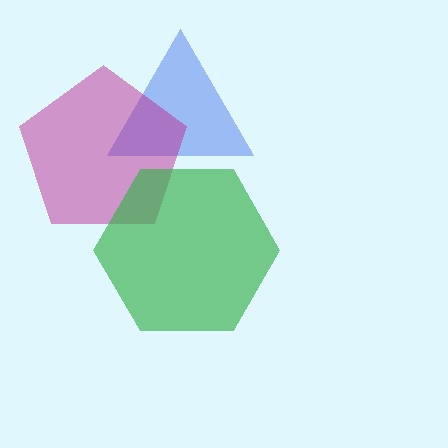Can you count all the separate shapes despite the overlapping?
Yes, there are 3 separate shapes.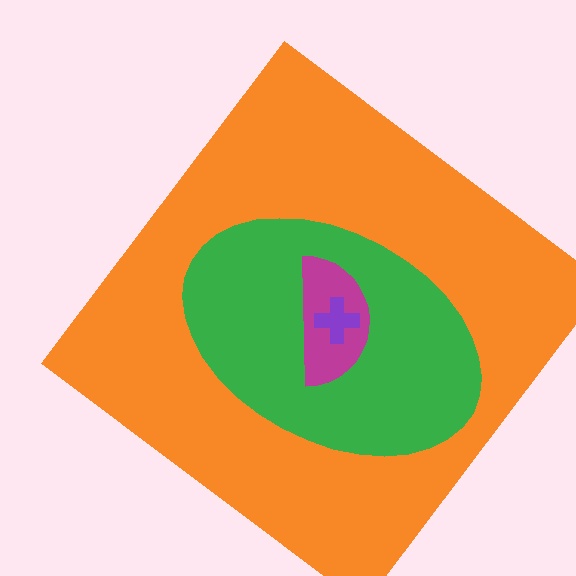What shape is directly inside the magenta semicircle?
The purple cross.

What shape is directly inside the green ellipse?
The magenta semicircle.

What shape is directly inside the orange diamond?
The green ellipse.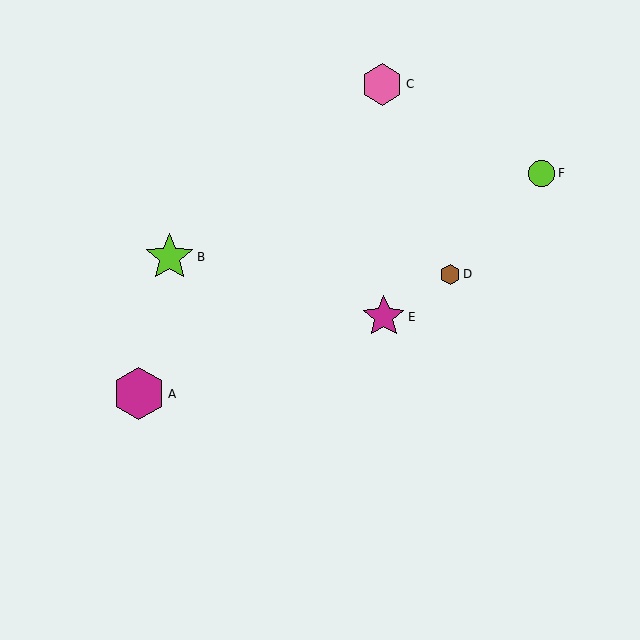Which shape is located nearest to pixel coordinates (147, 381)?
The magenta hexagon (labeled A) at (139, 394) is nearest to that location.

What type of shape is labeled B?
Shape B is a lime star.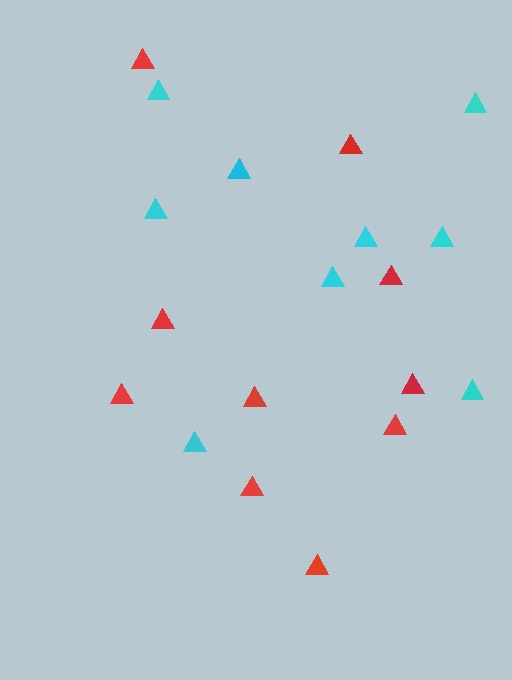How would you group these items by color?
There are 2 groups: one group of red triangles (10) and one group of cyan triangles (9).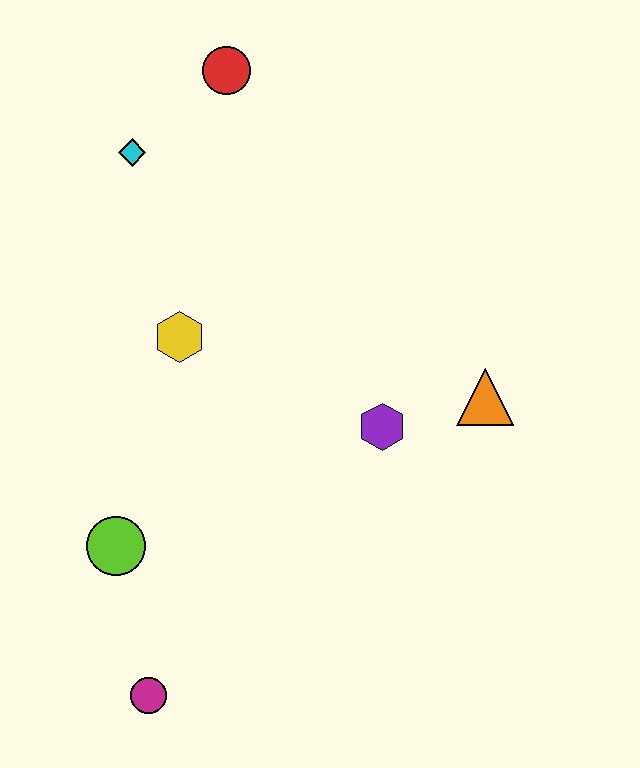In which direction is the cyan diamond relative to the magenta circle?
The cyan diamond is above the magenta circle.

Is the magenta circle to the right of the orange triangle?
No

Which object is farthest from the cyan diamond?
The magenta circle is farthest from the cyan diamond.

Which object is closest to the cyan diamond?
The red circle is closest to the cyan diamond.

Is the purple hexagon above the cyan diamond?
No